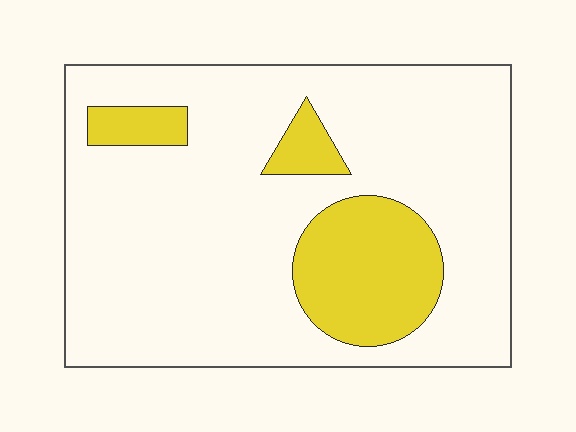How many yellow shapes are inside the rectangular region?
3.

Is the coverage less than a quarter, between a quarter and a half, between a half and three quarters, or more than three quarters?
Less than a quarter.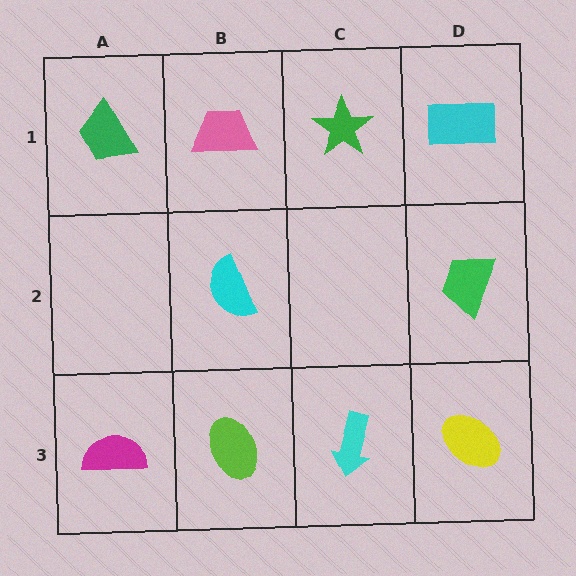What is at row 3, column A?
A magenta semicircle.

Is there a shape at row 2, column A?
No, that cell is empty.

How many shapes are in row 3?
4 shapes.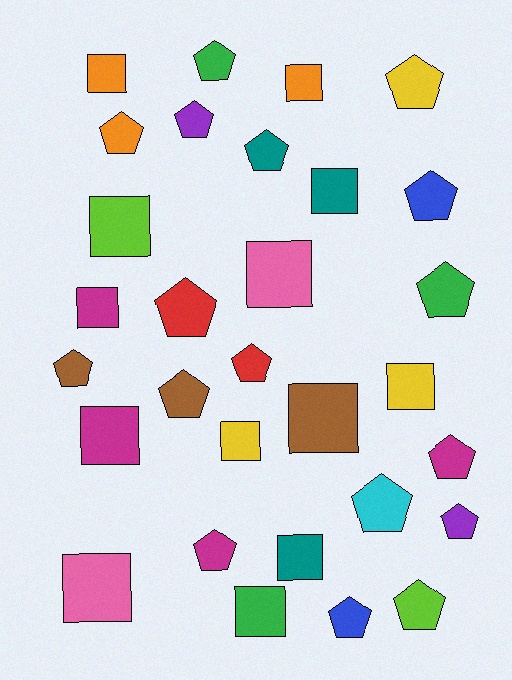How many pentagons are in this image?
There are 17 pentagons.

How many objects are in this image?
There are 30 objects.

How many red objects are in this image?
There are 2 red objects.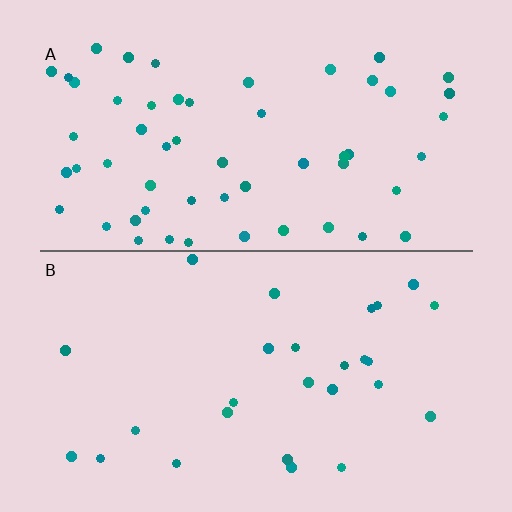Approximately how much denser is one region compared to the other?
Approximately 2.1× — region A over region B.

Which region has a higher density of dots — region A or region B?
A (the top).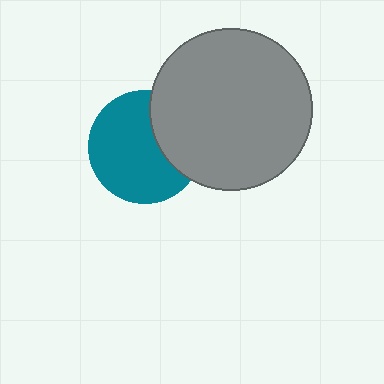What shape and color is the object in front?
The object in front is a gray circle.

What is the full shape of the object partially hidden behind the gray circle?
The partially hidden object is a teal circle.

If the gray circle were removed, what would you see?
You would see the complete teal circle.